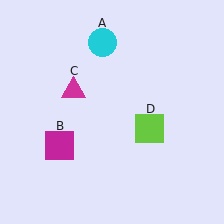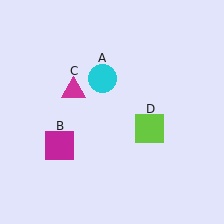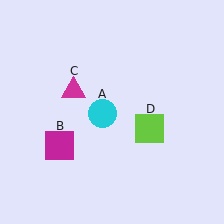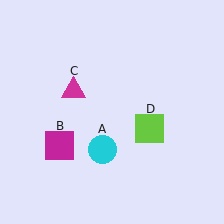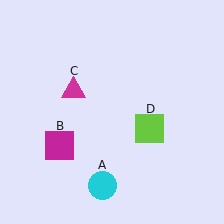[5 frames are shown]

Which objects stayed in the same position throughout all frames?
Magenta square (object B) and magenta triangle (object C) and lime square (object D) remained stationary.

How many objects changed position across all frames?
1 object changed position: cyan circle (object A).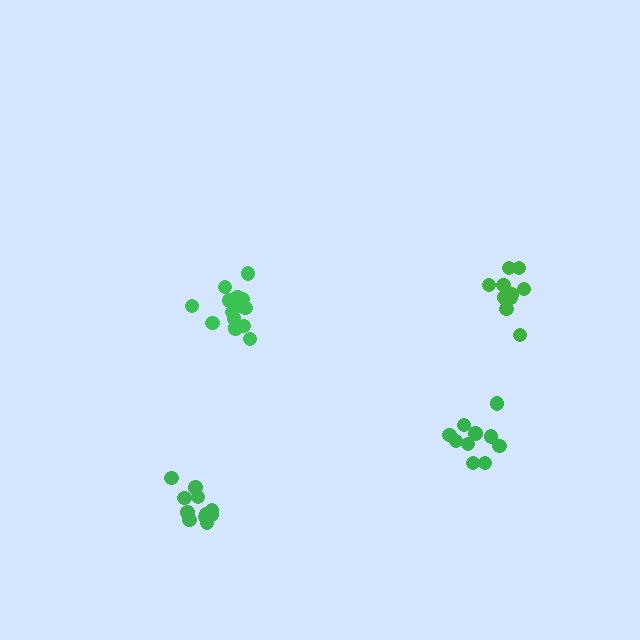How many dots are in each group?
Group 1: 10 dots, Group 2: 16 dots, Group 3: 12 dots, Group 4: 10 dots (48 total).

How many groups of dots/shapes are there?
There are 4 groups.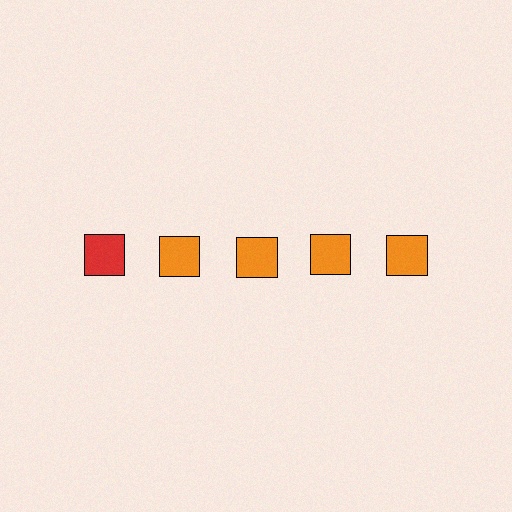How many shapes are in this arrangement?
There are 5 shapes arranged in a grid pattern.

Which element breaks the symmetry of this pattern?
The red square in the top row, leftmost column breaks the symmetry. All other shapes are orange squares.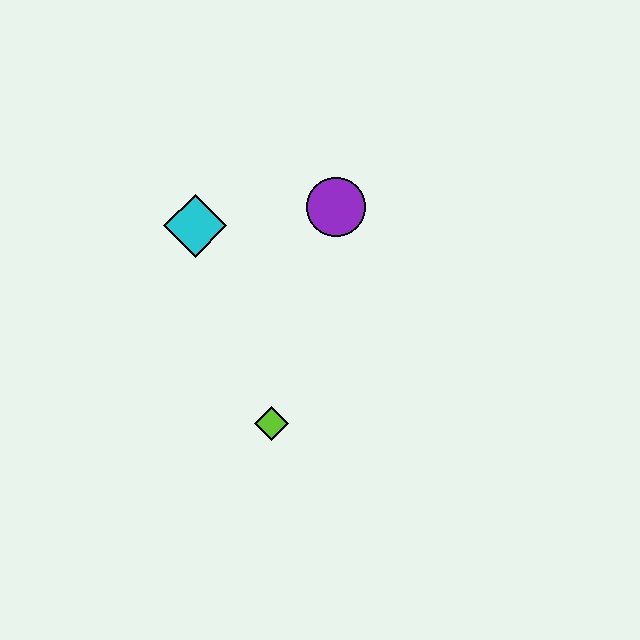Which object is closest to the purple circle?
The cyan diamond is closest to the purple circle.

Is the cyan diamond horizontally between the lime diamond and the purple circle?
No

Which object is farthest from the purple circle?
The lime diamond is farthest from the purple circle.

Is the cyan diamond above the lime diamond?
Yes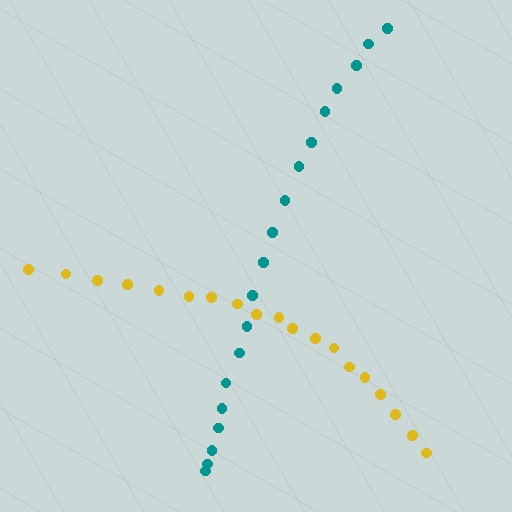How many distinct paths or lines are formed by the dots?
There are 2 distinct paths.